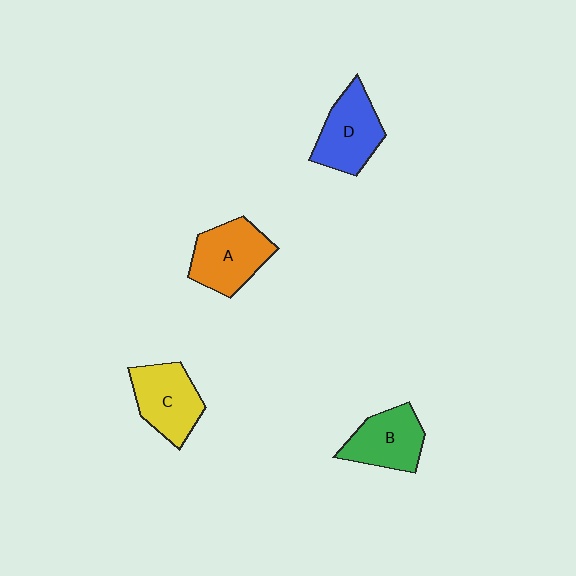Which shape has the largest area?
Shape A (orange).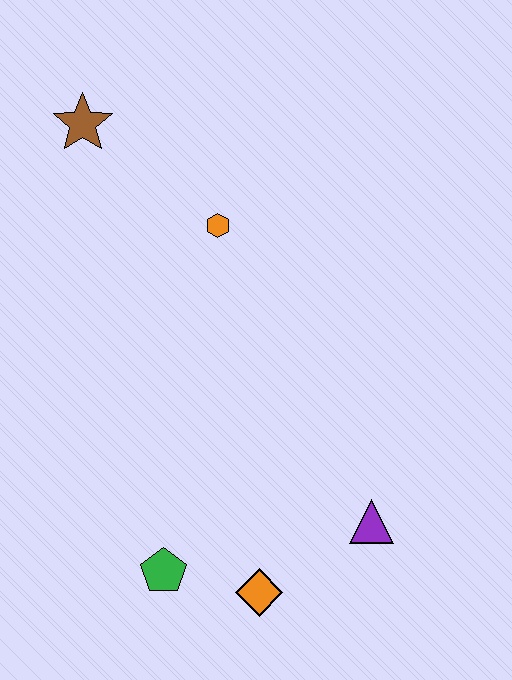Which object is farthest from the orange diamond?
The brown star is farthest from the orange diamond.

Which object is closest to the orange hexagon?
The brown star is closest to the orange hexagon.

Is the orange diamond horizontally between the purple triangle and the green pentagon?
Yes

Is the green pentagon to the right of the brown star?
Yes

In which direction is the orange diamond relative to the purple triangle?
The orange diamond is to the left of the purple triangle.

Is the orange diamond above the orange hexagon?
No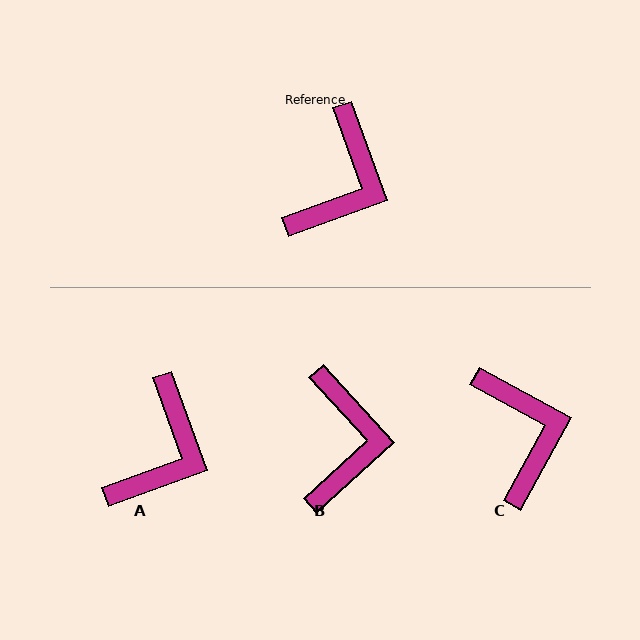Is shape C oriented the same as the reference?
No, it is off by about 41 degrees.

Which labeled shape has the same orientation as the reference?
A.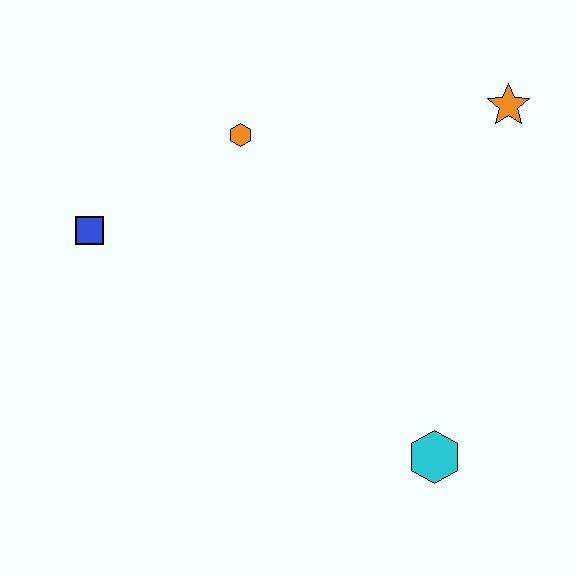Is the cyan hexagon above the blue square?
No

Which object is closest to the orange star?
The orange hexagon is closest to the orange star.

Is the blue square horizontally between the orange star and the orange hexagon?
No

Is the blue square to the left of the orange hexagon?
Yes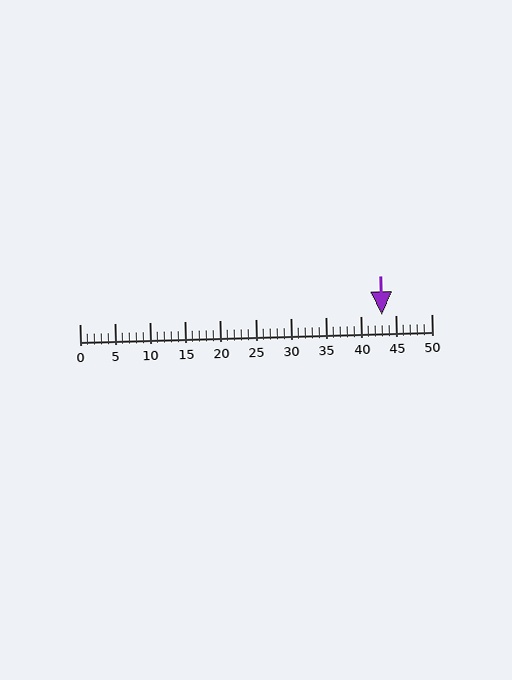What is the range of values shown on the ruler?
The ruler shows values from 0 to 50.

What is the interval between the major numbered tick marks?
The major tick marks are spaced 5 units apart.